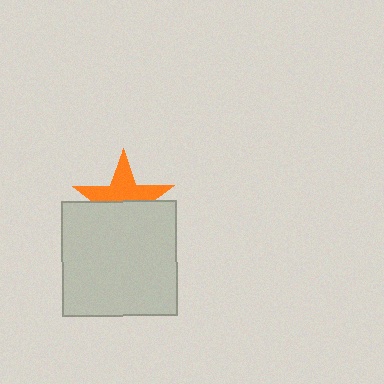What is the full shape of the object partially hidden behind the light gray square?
The partially hidden object is an orange star.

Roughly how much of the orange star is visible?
About half of it is visible (roughly 50%).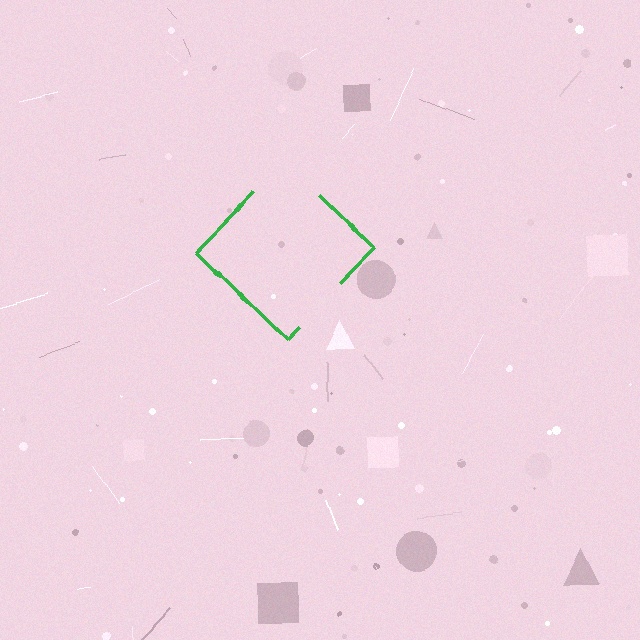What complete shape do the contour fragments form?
The contour fragments form a diamond.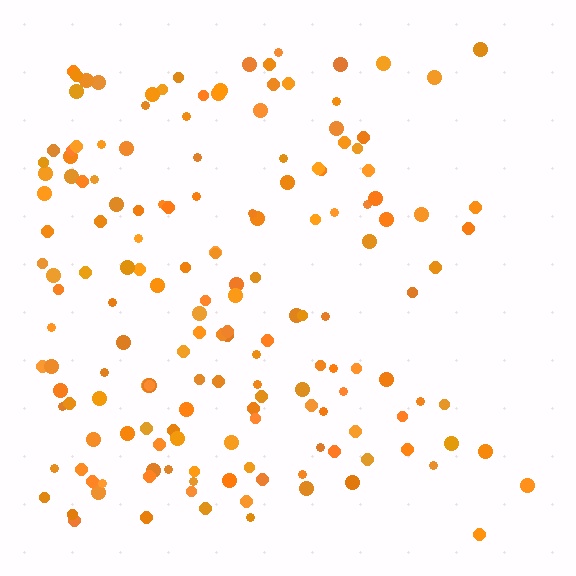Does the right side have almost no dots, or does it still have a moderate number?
Still a moderate number, just noticeably fewer than the left.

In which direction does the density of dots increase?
From right to left, with the left side densest.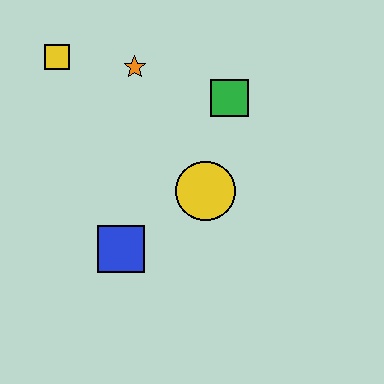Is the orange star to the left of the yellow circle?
Yes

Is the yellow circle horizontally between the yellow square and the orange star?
No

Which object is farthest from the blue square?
The yellow square is farthest from the blue square.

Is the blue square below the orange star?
Yes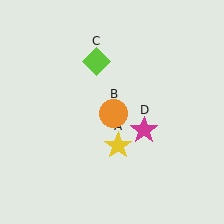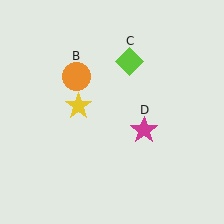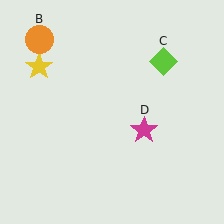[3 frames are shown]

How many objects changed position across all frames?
3 objects changed position: yellow star (object A), orange circle (object B), lime diamond (object C).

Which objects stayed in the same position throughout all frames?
Magenta star (object D) remained stationary.